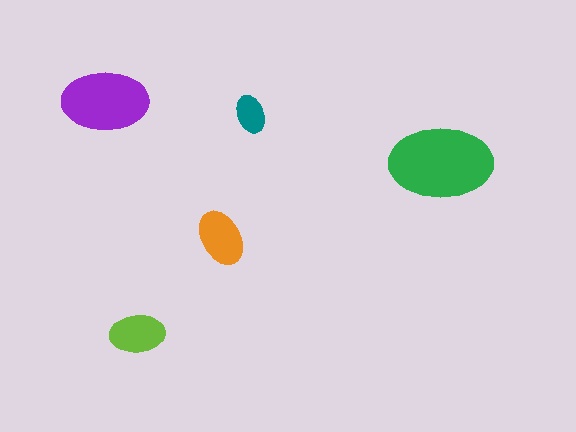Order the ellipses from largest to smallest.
the green one, the purple one, the orange one, the lime one, the teal one.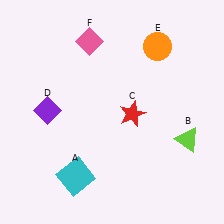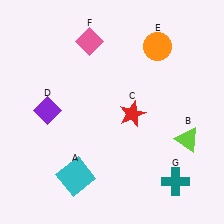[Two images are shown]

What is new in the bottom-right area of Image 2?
A teal cross (G) was added in the bottom-right area of Image 2.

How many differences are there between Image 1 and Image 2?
There is 1 difference between the two images.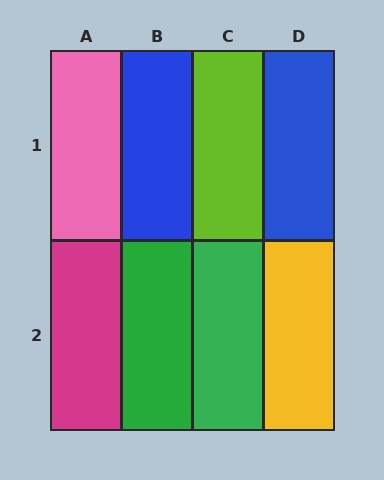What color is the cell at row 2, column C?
Green.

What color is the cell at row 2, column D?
Yellow.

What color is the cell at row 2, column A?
Magenta.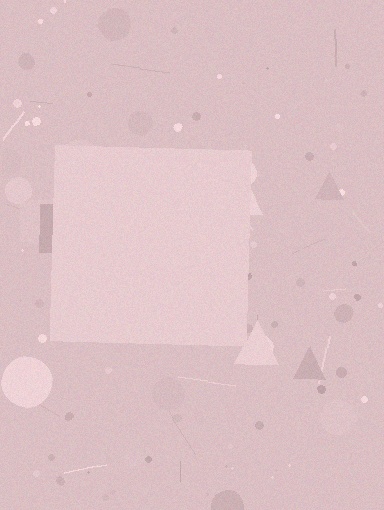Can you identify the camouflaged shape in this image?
The camouflaged shape is a square.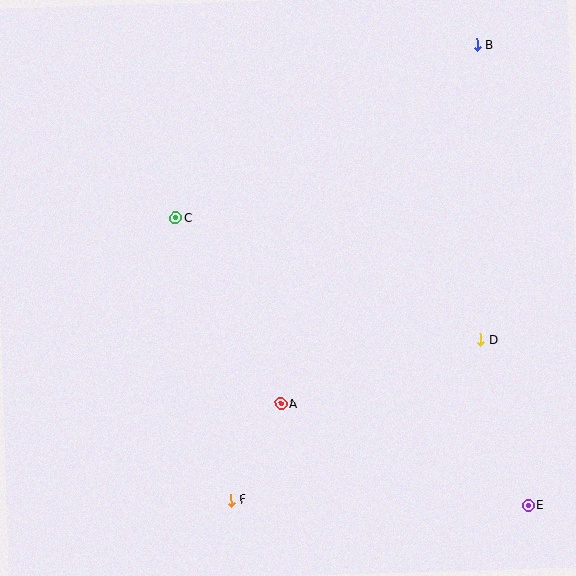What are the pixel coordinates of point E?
Point E is at (528, 505).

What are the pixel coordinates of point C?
Point C is at (175, 218).